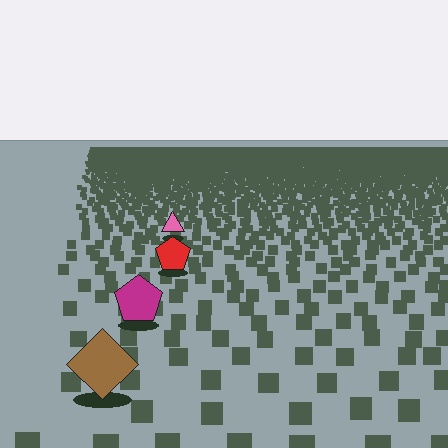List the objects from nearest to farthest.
From nearest to farthest: the brown diamond, the magenta pentagon, the red pentagon, the pink triangle.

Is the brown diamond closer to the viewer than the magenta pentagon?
Yes. The brown diamond is closer — you can tell from the texture gradient: the ground texture is coarser near it.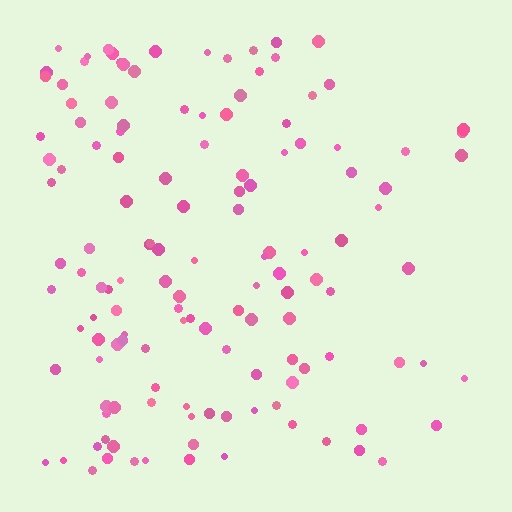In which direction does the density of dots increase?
From right to left, with the left side densest.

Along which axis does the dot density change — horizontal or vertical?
Horizontal.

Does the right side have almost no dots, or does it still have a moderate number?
Still a moderate number, just noticeably fewer than the left.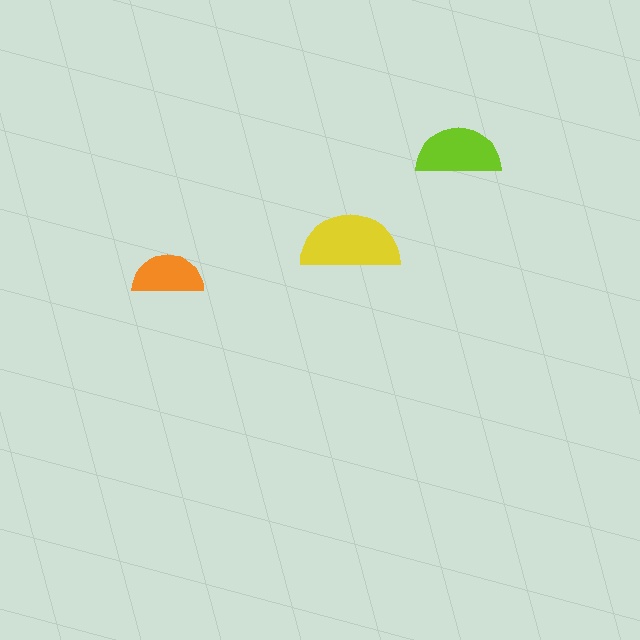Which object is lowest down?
The orange semicircle is bottommost.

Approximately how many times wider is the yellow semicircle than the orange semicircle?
About 1.5 times wider.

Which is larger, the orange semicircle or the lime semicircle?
The lime one.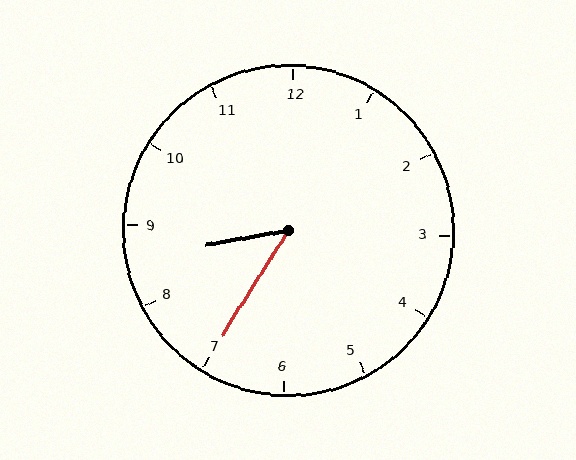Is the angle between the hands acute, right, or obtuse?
It is acute.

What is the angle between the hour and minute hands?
Approximately 48 degrees.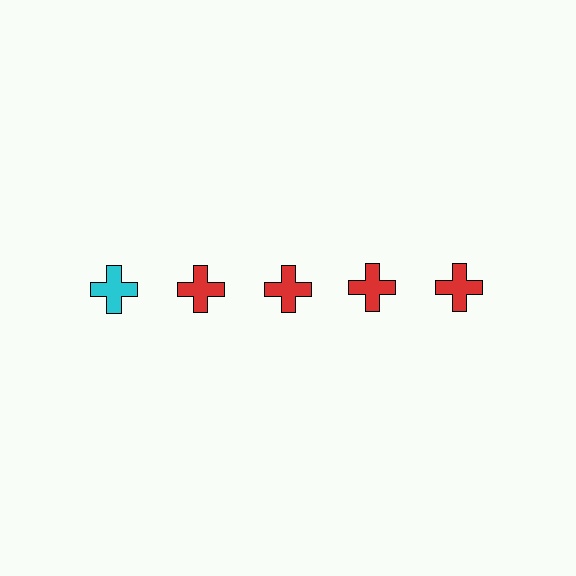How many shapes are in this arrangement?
There are 5 shapes arranged in a grid pattern.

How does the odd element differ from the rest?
It has a different color: cyan instead of red.